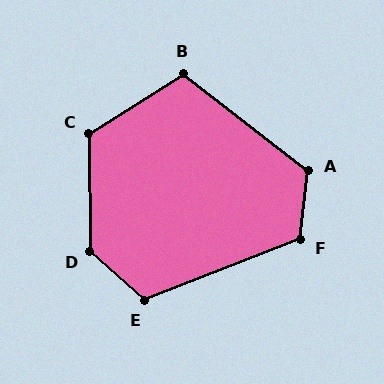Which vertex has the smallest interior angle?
B, at approximately 110 degrees.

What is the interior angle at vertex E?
Approximately 117 degrees (obtuse).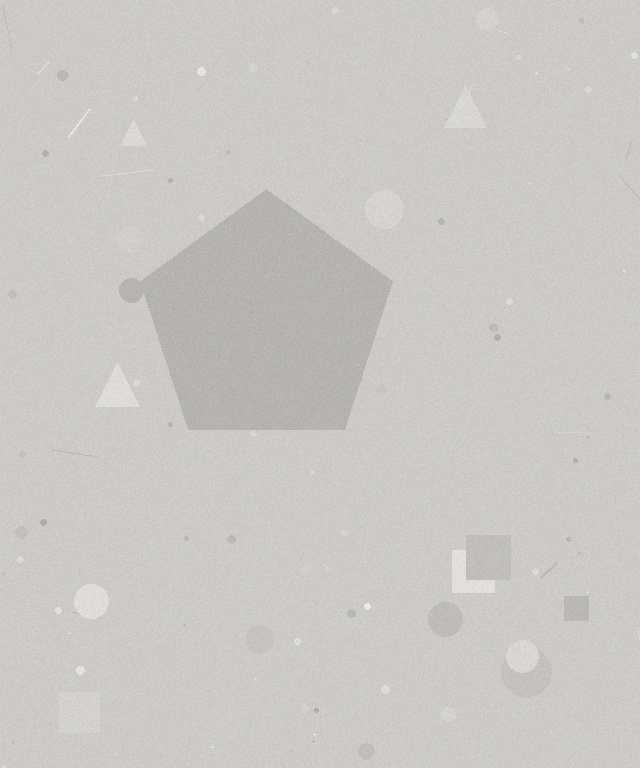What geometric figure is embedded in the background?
A pentagon is embedded in the background.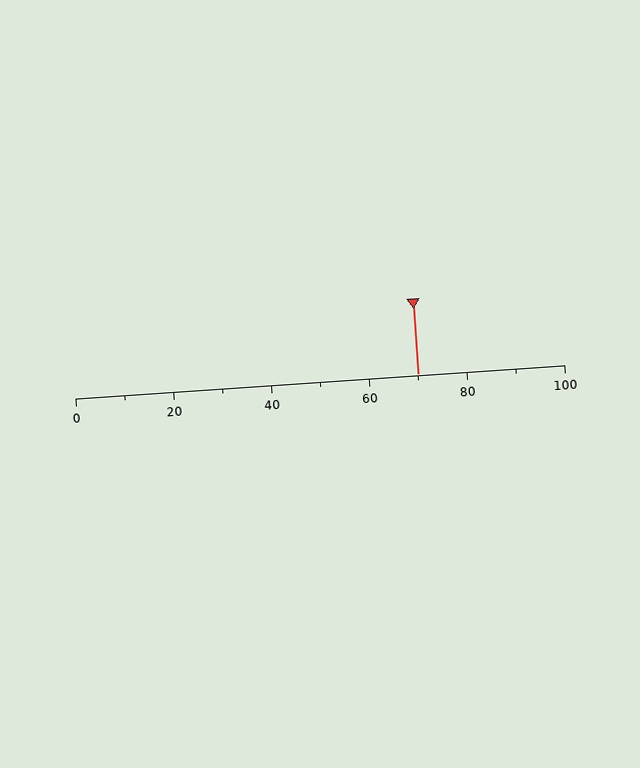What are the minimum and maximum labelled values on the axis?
The axis runs from 0 to 100.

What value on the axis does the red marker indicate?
The marker indicates approximately 70.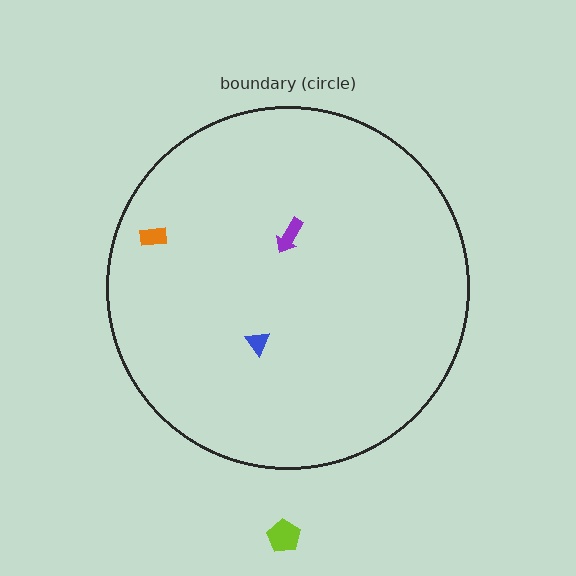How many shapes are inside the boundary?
3 inside, 1 outside.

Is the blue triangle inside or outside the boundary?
Inside.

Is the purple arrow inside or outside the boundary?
Inside.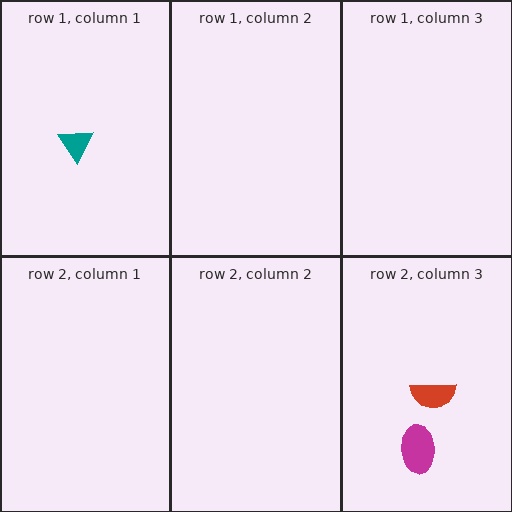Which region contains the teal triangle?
The row 1, column 1 region.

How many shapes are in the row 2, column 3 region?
2.